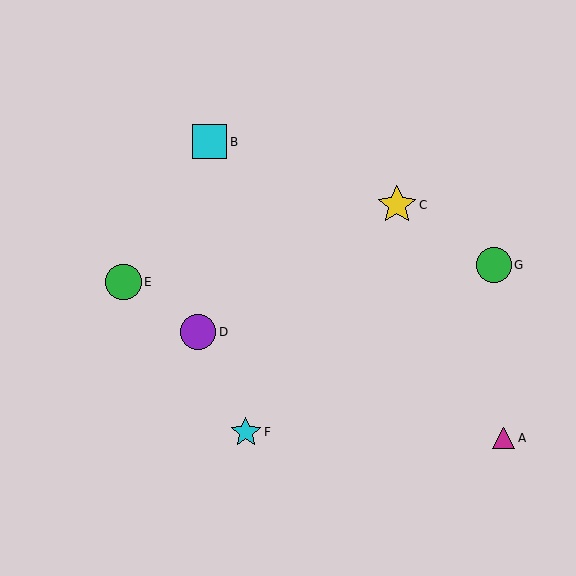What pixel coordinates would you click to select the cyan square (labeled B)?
Click at (210, 142) to select the cyan square B.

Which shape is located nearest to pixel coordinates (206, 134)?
The cyan square (labeled B) at (210, 142) is nearest to that location.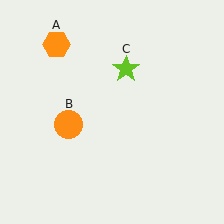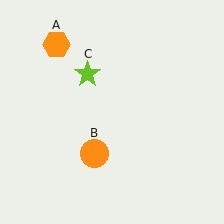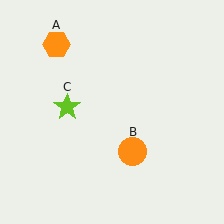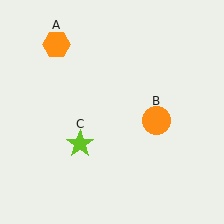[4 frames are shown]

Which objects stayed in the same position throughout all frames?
Orange hexagon (object A) remained stationary.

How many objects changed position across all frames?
2 objects changed position: orange circle (object B), lime star (object C).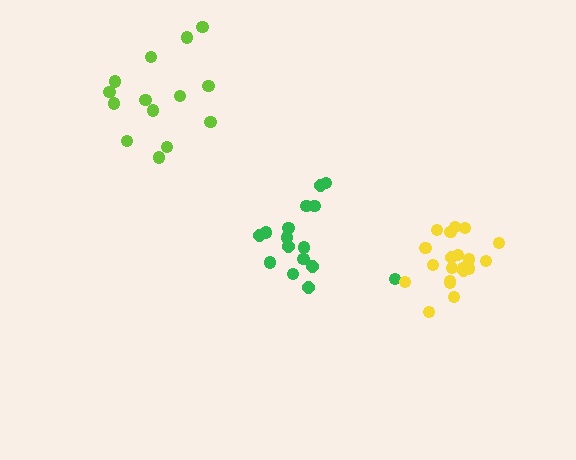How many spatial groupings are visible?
There are 3 spatial groupings.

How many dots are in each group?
Group 1: 16 dots, Group 2: 14 dots, Group 3: 20 dots (50 total).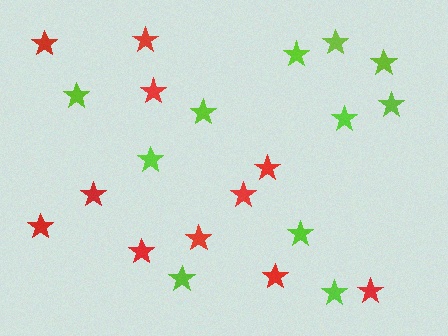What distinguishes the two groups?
There are 2 groups: one group of red stars (11) and one group of lime stars (11).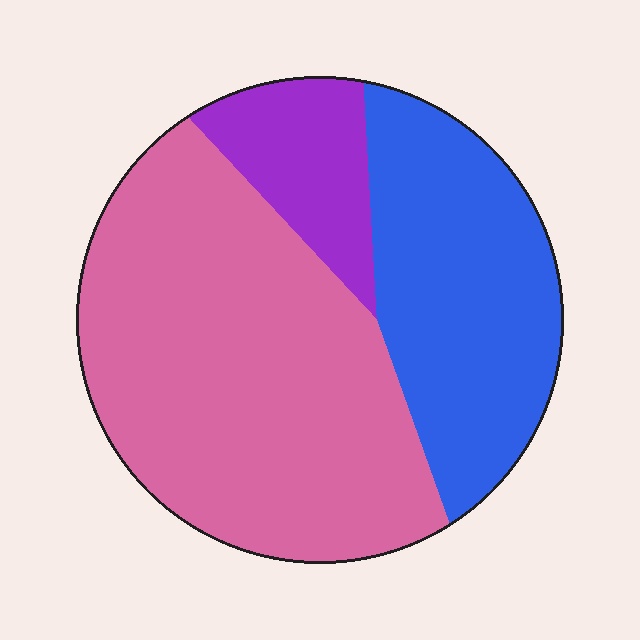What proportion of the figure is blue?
Blue takes up between a sixth and a third of the figure.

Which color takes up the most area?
Pink, at roughly 55%.